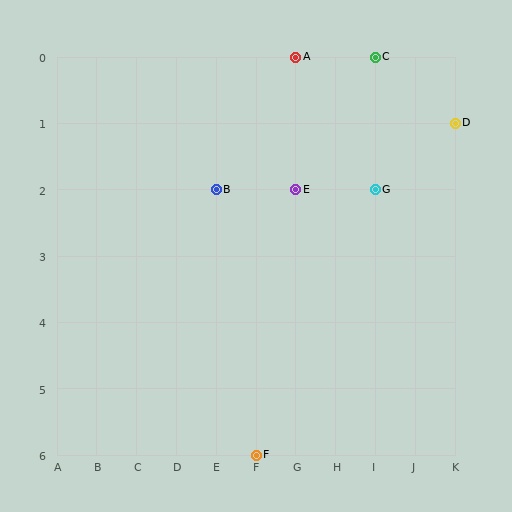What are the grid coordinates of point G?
Point G is at grid coordinates (I, 2).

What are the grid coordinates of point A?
Point A is at grid coordinates (G, 0).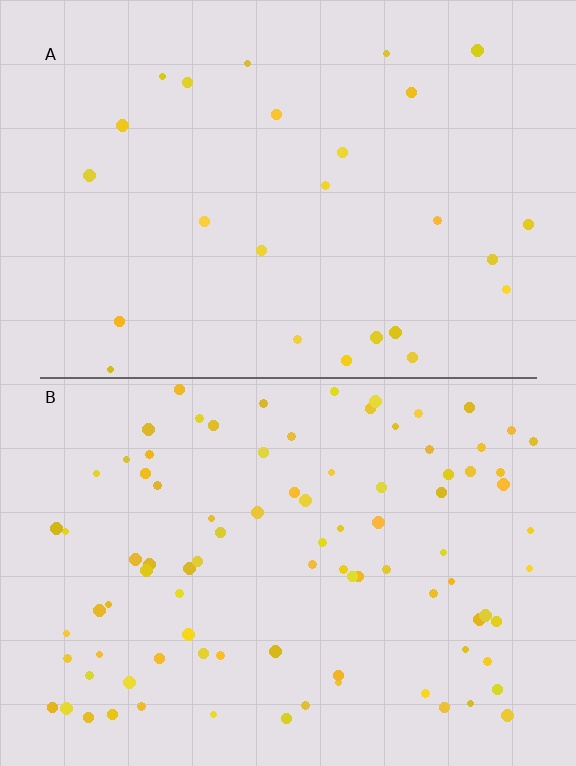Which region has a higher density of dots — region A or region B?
B (the bottom).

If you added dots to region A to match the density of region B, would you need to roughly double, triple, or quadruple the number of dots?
Approximately quadruple.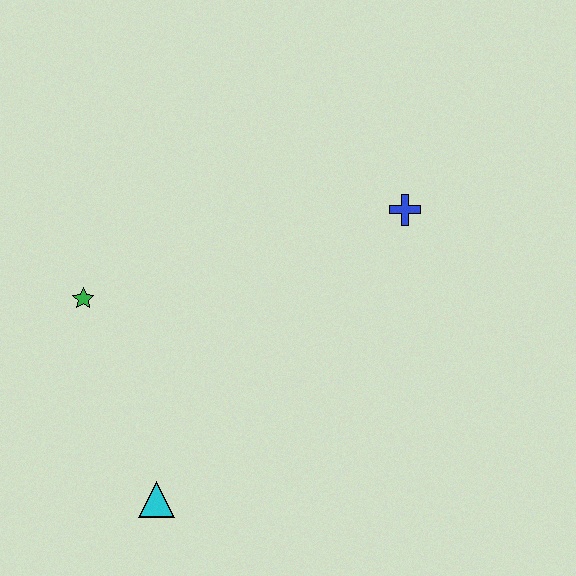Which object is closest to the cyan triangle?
The green star is closest to the cyan triangle.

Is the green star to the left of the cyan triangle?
Yes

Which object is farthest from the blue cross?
The cyan triangle is farthest from the blue cross.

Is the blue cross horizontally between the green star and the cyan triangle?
No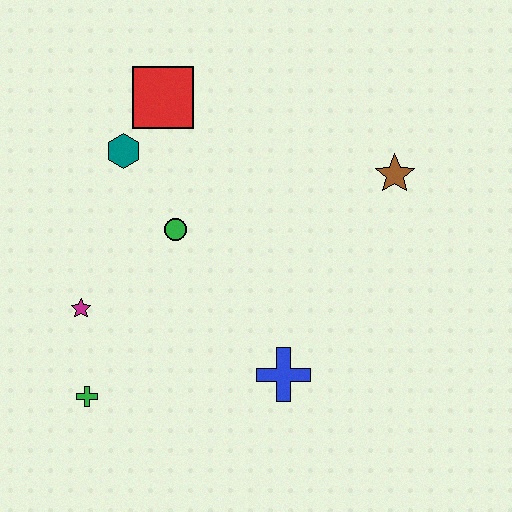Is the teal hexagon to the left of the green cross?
No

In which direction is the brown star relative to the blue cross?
The brown star is above the blue cross.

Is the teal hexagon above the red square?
No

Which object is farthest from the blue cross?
The red square is farthest from the blue cross.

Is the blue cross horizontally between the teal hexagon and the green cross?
No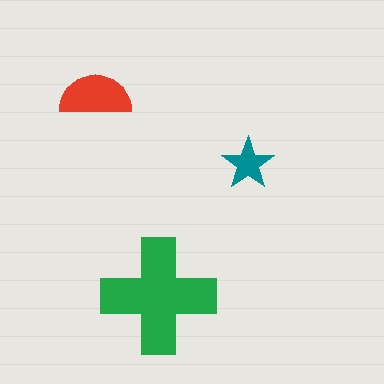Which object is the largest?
The green cross.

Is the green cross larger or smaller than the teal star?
Larger.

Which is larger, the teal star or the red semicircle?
The red semicircle.